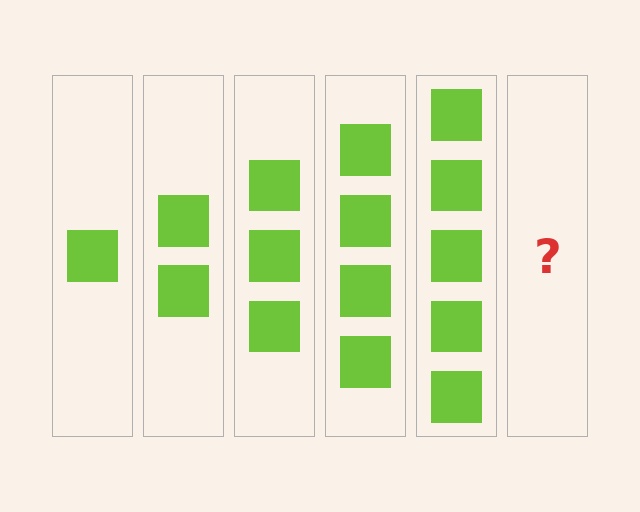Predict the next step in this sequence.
The next step is 6 squares.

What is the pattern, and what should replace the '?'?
The pattern is that each step adds one more square. The '?' should be 6 squares.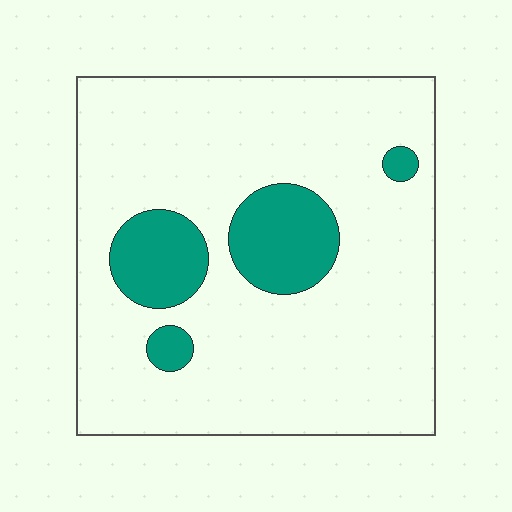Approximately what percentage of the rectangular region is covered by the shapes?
Approximately 15%.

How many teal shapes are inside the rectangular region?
4.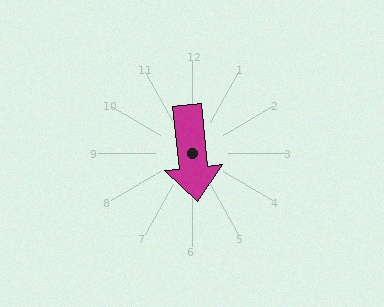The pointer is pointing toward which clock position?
Roughly 6 o'clock.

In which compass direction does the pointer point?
South.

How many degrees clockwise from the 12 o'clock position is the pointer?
Approximately 174 degrees.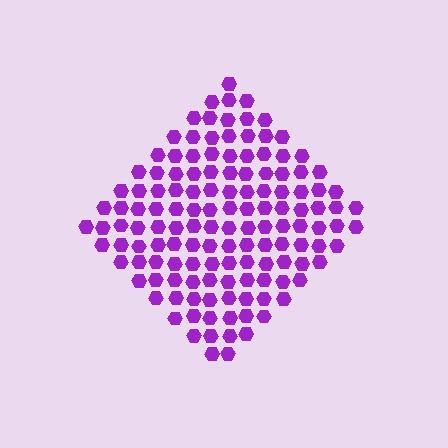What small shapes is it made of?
It is made of small hexagons.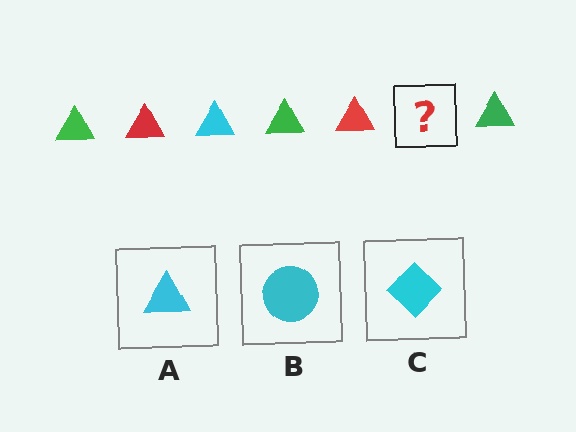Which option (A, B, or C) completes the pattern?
A.